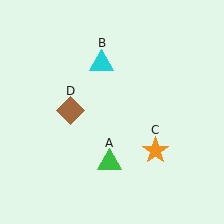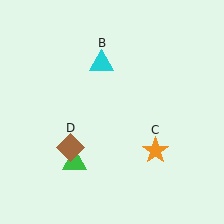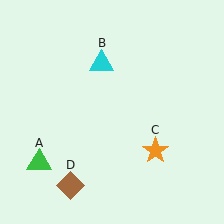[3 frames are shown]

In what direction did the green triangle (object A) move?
The green triangle (object A) moved left.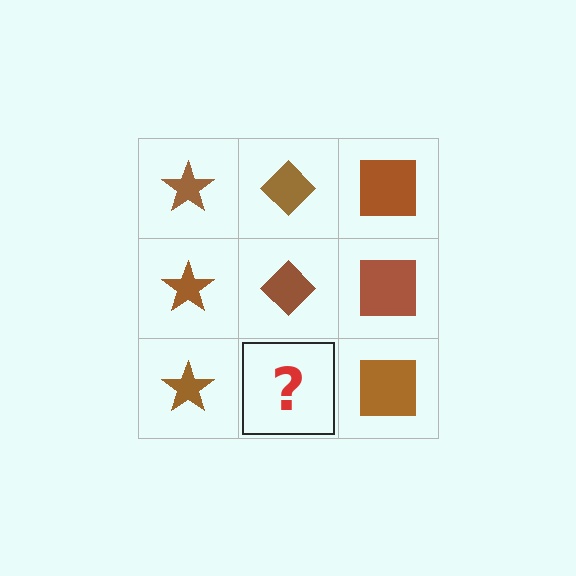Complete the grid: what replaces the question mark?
The question mark should be replaced with a brown diamond.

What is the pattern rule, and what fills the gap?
The rule is that each column has a consistent shape. The gap should be filled with a brown diamond.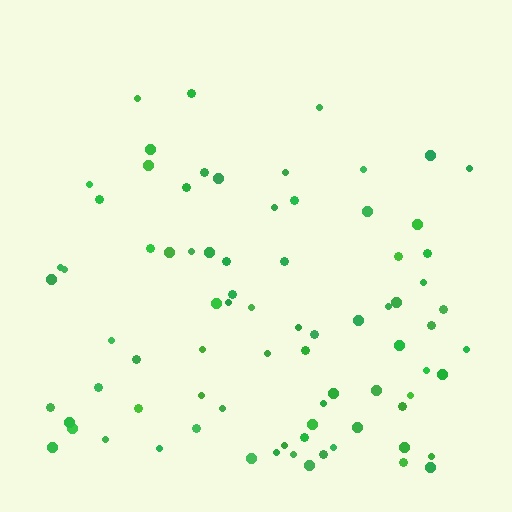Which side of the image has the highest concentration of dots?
The bottom.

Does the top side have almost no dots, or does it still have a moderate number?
Still a moderate number, just noticeably fewer than the bottom.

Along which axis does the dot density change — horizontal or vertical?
Vertical.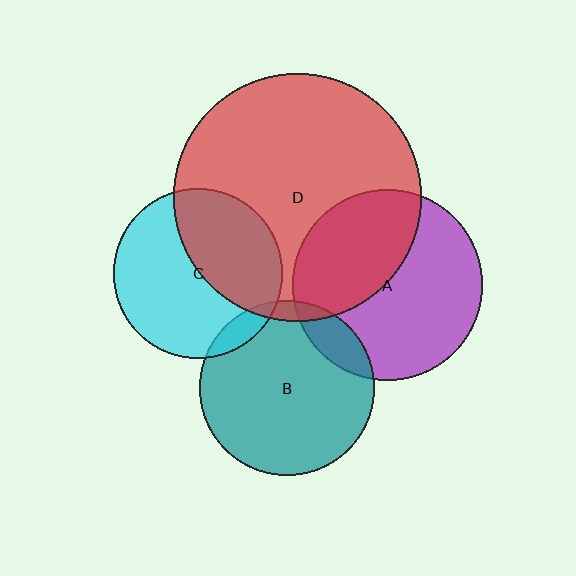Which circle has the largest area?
Circle D (red).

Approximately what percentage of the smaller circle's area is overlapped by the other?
Approximately 10%.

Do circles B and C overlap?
Yes.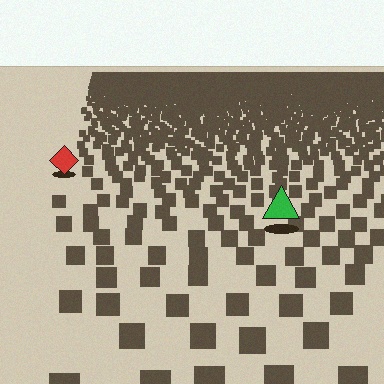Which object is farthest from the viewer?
The red diamond is farthest from the viewer. It appears smaller and the ground texture around it is denser.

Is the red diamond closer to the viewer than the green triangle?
No. The green triangle is closer — you can tell from the texture gradient: the ground texture is coarser near it.